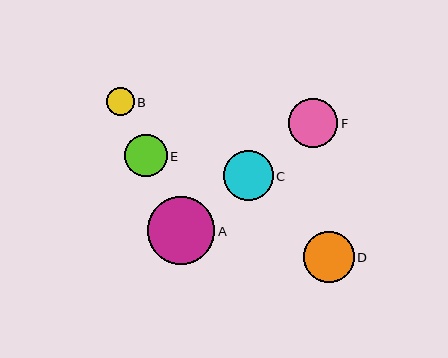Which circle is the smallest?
Circle B is the smallest with a size of approximately 28 pixels.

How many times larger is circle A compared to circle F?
Circle A is approximately 1.4 times the size of circle F.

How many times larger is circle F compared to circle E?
Circle F is approximately 1.2 times the size of circle E.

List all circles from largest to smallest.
From largest to smallest: A, D, C, F, E, B.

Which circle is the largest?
Circle A is the largest with a size of approximately 67 pixels.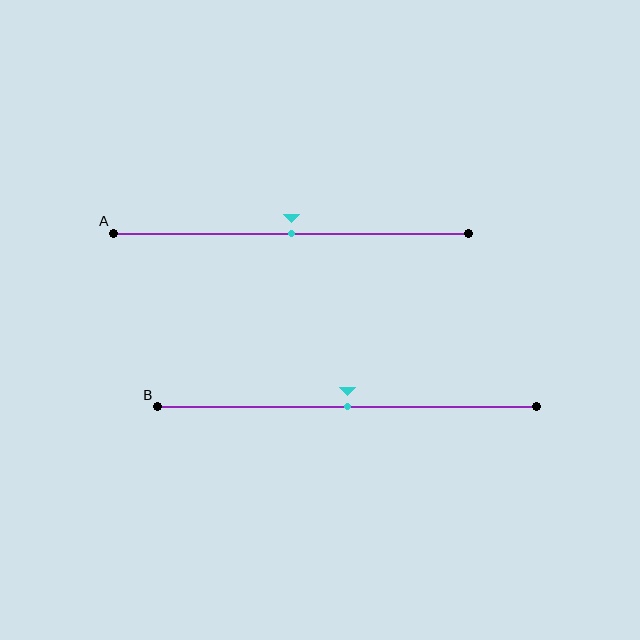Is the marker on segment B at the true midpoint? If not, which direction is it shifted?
Yes, the marker on segment B is at the true midpoint.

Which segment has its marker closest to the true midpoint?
Segment A has its marker closest to the true midpoint.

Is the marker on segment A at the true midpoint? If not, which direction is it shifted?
Yes, the marker on segment A is at the true midpoint.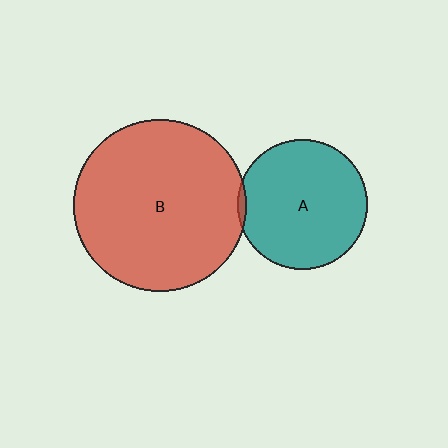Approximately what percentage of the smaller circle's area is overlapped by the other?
Approximately 5%.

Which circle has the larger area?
Circle B (red).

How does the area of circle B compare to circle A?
Approximately 1.8 times.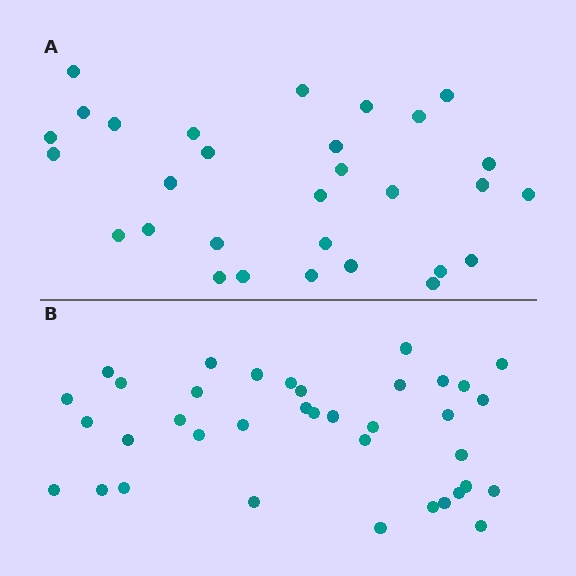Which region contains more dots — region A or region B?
Region B (the bottom region) has more dots.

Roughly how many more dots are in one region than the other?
Region B has roughly 8 or so more dots than region A.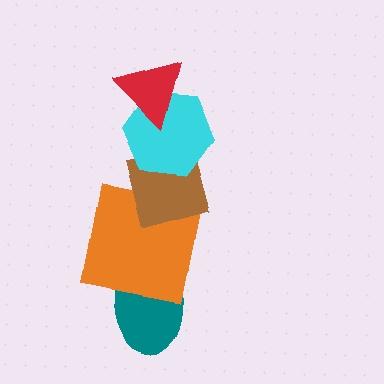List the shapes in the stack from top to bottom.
From top to bottom: the red triangle, the cyan hexagon, the brown square, the orange square, the teal ellipse.